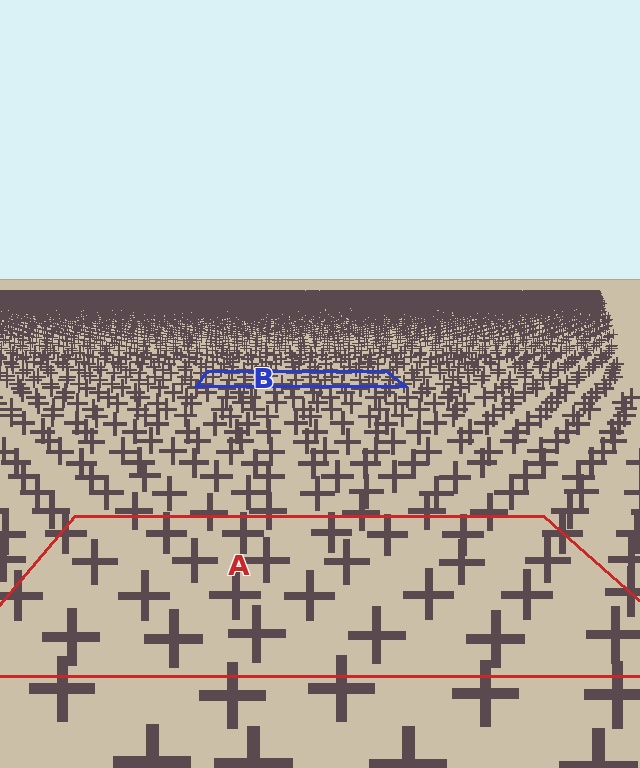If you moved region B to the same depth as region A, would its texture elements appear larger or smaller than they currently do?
They would appear larger. At a closer depth, the same texture elements are projected at a bigger on-screen size.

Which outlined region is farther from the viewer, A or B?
Region B is farther from the viewer — the texture elements inside it appear smaller and more densely packed.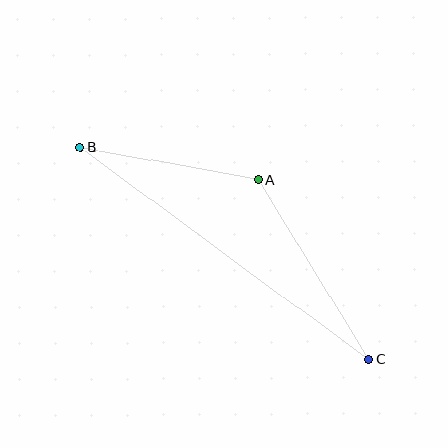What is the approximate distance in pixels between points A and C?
The distance between A and C is approximately 211 pixels.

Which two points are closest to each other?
Points A and B are closest to each other.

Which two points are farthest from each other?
Points B and C are farthest from each other.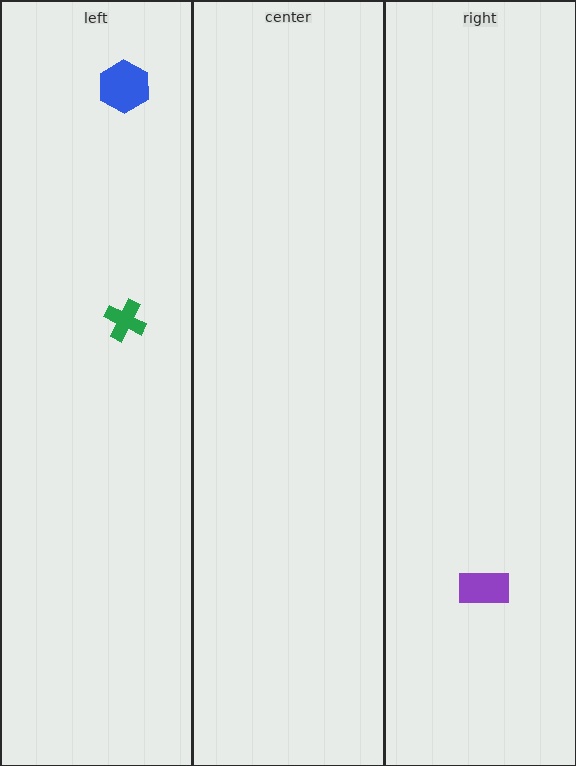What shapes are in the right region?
The purple rectangle.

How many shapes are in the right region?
1.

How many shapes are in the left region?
2.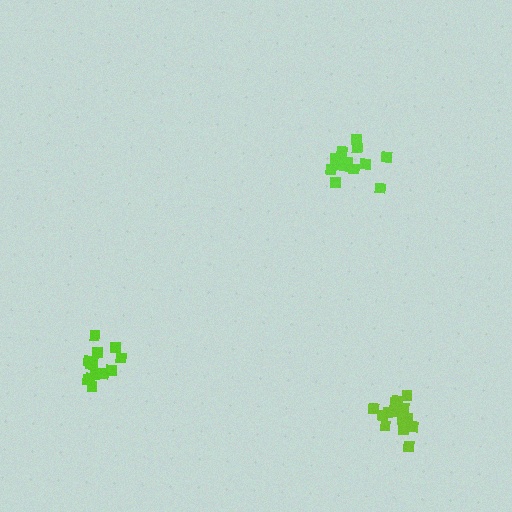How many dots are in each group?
Group 1: 13 dots, Group 2: 16 dots, Group 3: 14 dots (43 total).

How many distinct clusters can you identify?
There are 3 distinct clusters.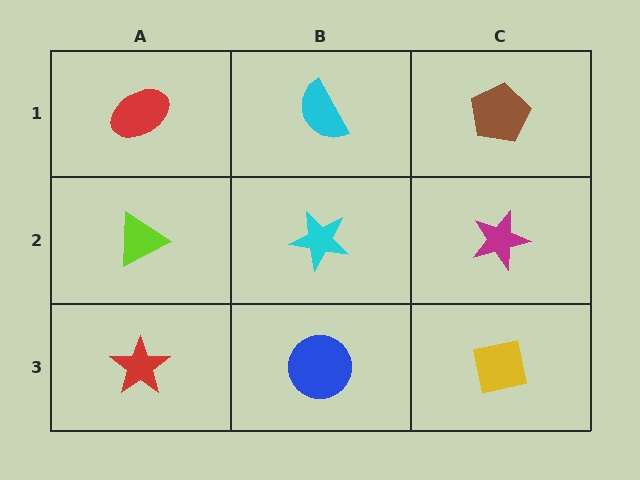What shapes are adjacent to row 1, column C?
A magenta star (row 2, column C), a cyan semicircle (row 1, column B).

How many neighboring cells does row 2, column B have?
4.